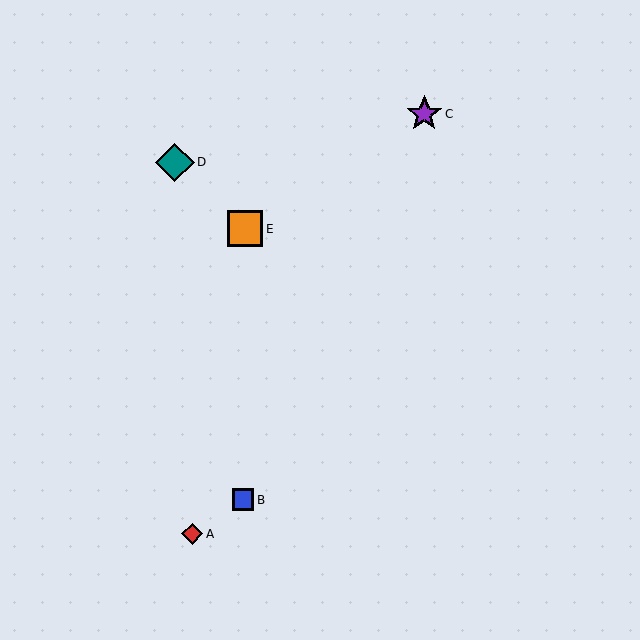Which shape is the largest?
The teal diamond (labeled D) is the largest.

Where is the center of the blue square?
The center of the blue square is at (243, 500).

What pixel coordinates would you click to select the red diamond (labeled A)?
Click at (192, 534) to select the red diamond A.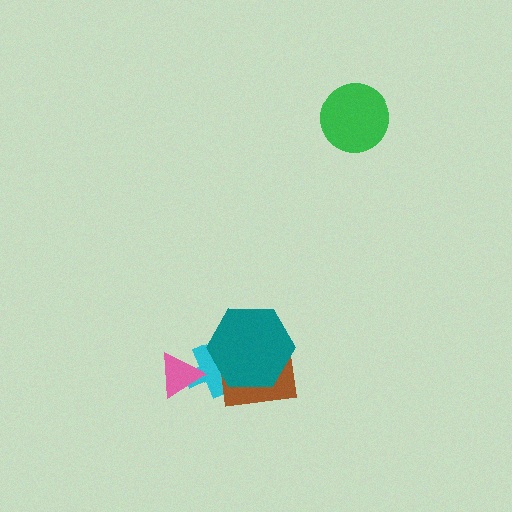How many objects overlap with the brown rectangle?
2 objects overlap with the brown rectangle.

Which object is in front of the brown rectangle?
The teal hexagon is in front of the brown rectangle.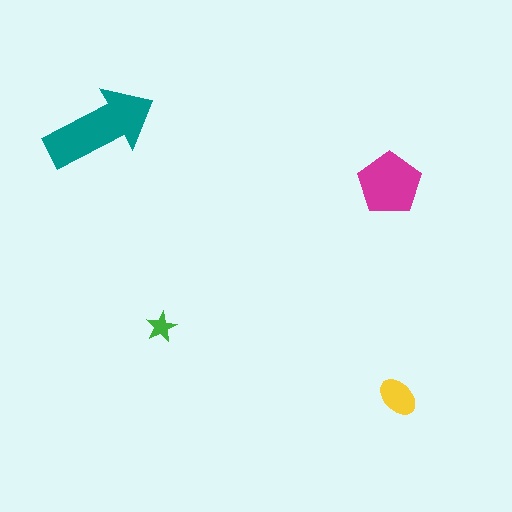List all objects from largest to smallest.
The teal arrow, the magenta pentagon, the yellow ellipse, the green star.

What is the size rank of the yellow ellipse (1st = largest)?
3rd.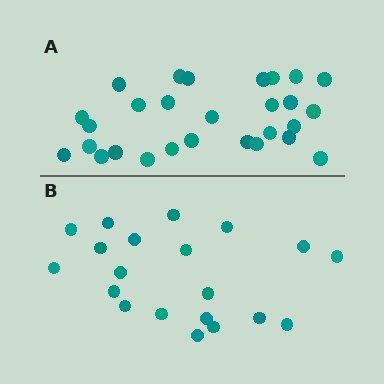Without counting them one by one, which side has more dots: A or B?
Region A (the top region) has more dots.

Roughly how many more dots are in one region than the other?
Region A has roughly 8 or so more dots than region B.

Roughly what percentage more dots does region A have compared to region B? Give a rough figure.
About 40% more.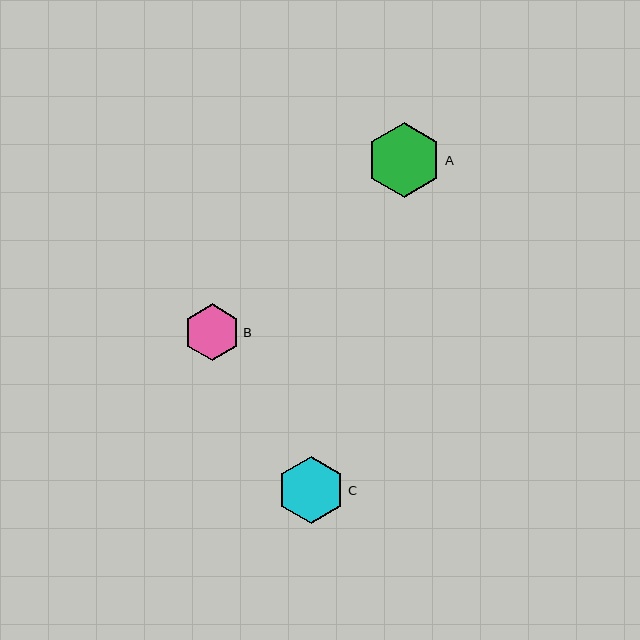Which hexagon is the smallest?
Hexagon B is the smallest with a size of approximately 57 pixels.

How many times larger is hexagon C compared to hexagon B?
Hexagon C is approximately 1.2 times the size of hexagon B.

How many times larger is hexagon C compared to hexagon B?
Hexagon C is approximately 1.2 times the size of hexagon B.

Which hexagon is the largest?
Hexagon A is the largest with a size of approximately 75 pixels.